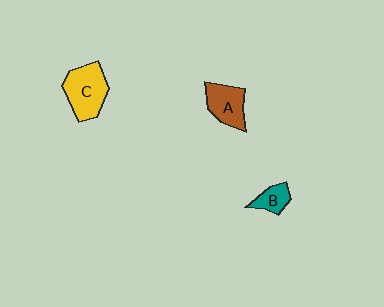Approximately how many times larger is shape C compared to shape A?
Approximately 1.3 times.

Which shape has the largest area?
Shape C (yellow).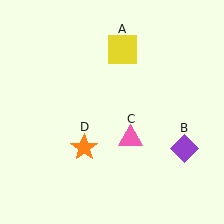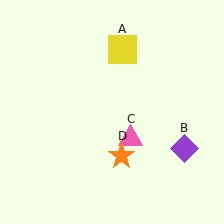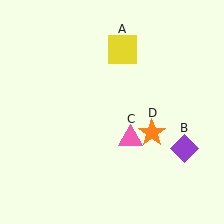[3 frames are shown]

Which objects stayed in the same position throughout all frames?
Yellow square (object A) and purple diamond (object B) and pink triangle (object C) remained stationary.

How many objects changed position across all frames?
1 object changed position: orange star (object D).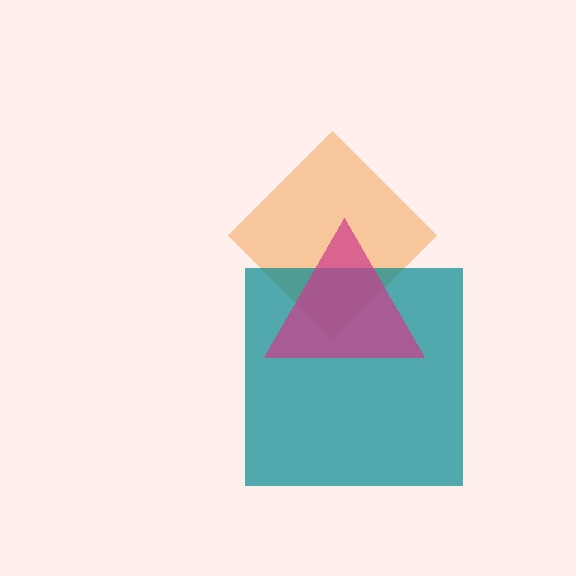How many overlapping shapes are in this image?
There are 3 overlapping shapes in the image.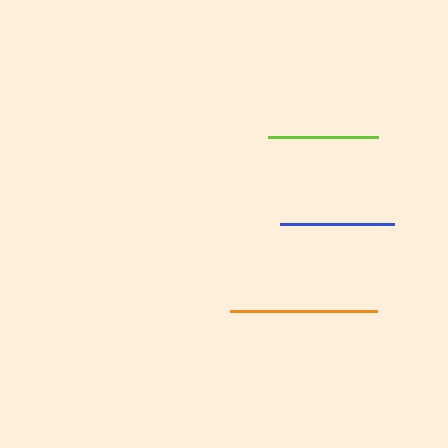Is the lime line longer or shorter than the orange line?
The orange line is longer than the lime line.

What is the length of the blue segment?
The blue segment is approximately 114 pixels long.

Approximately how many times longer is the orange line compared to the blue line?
The orange line is approximately 1.3 times the length of the blue line.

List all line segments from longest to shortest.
From longest to shortest: orange, blue, lime.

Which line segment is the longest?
The orange line is the longest at approximately 147 pixels.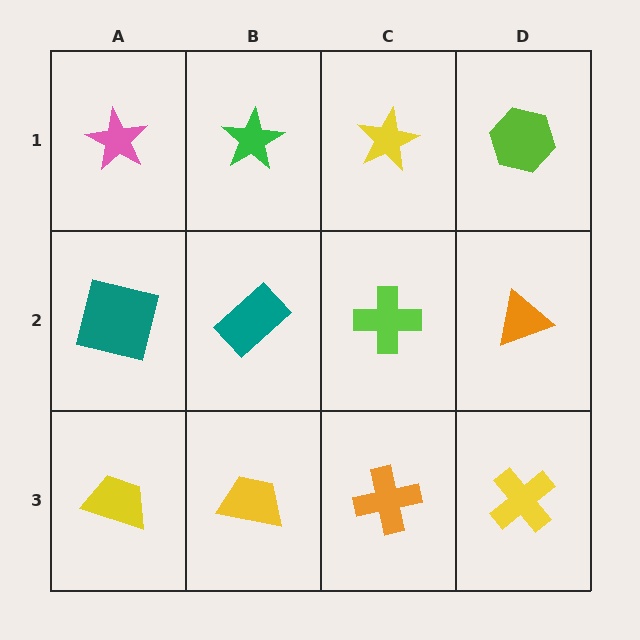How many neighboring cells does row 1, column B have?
3.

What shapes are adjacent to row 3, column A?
A teal square (row 2, column A), a yellow trapezoid (row 3, column B).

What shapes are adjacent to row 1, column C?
A lime cross (row 2, column C), a green star (row 1, column B), a lime hexagon (row 1, column D).